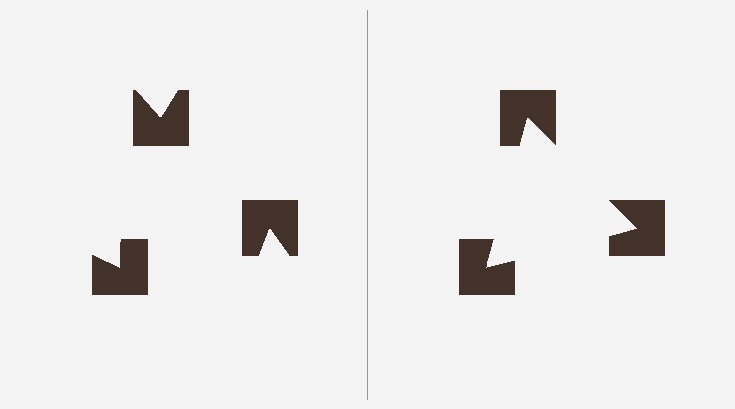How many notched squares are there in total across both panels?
6 — 3 on each side.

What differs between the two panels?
The notched squares are positioned identically on both sides; only the wedge orientations differ. On the right they align to a triangle; on the left they are misaligned.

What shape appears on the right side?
An illusory triangle.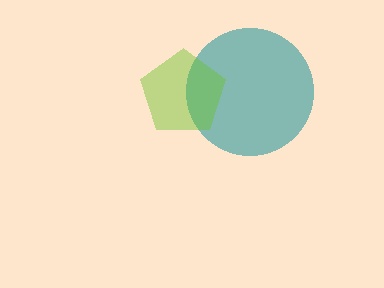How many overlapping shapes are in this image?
There are 2 overlapping shapes in the image.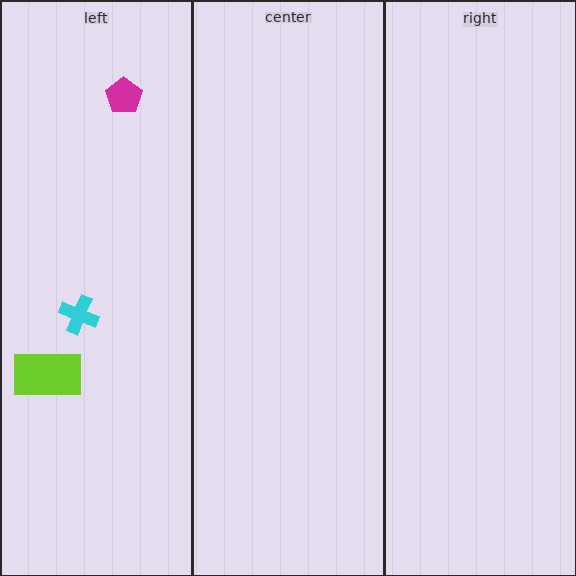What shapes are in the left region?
The magenta pentagon, the lime rectangle, the cyan cross.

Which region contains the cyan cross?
The left region.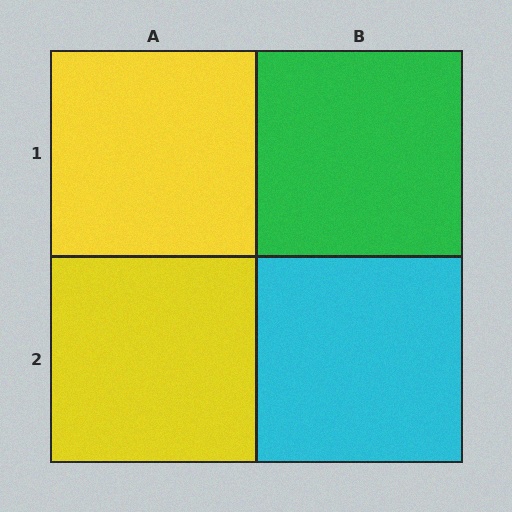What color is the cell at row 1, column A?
Yellow.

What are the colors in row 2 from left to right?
Yellow, cyan.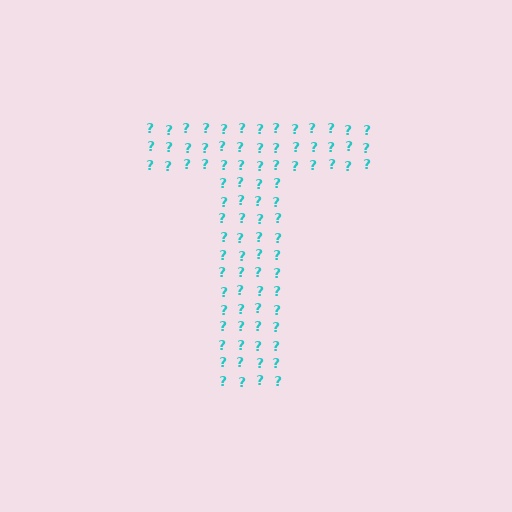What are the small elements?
The small elements are question marks.